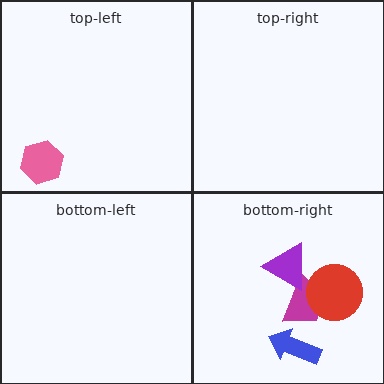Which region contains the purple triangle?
The bottom-right region.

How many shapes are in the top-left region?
1.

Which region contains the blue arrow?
The bottom-right region.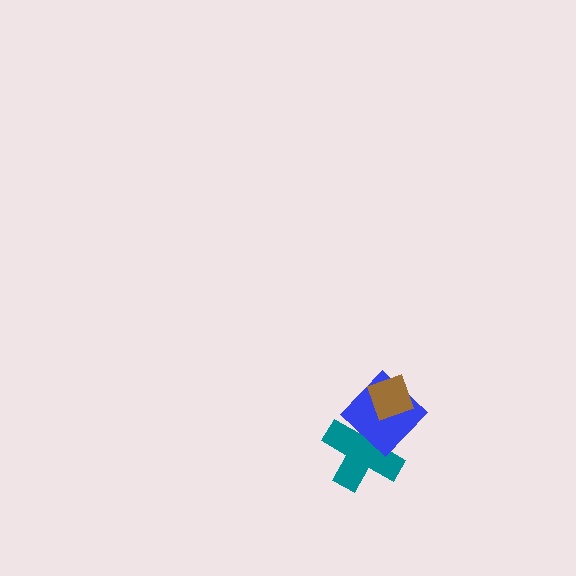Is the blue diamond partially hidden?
Yes, it is partially covered by another shape.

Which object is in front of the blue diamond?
The brown diamond is in front of the blue diamond.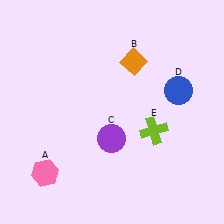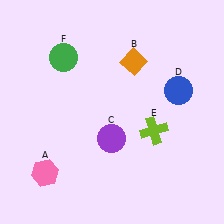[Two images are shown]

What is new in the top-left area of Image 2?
A green circle (F) was added in the top-left area of Image 2.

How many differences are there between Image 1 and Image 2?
There is 1 difference between the two images.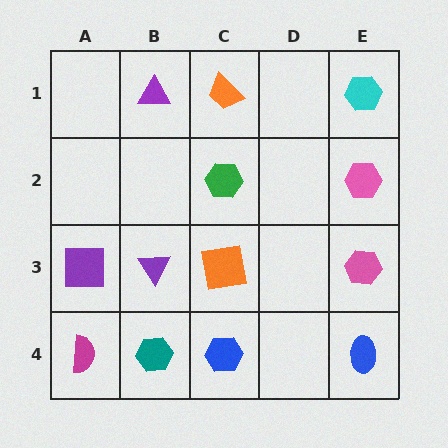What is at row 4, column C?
A blue hexagon.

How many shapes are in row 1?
3 shapes.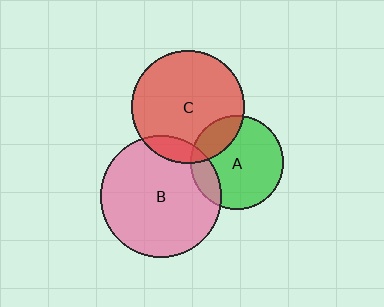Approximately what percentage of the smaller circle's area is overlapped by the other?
Approximately 10%.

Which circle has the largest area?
Circle B (pink).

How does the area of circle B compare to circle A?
Approximately 1.7 times.